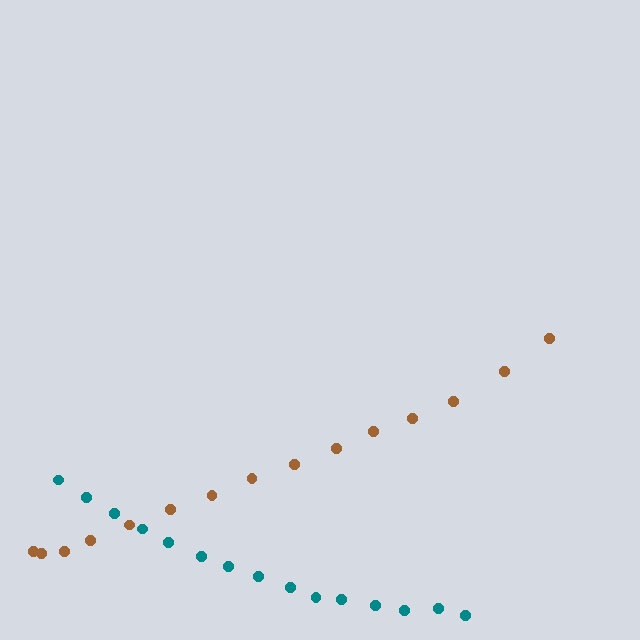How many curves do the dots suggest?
There are 2 distinct paths.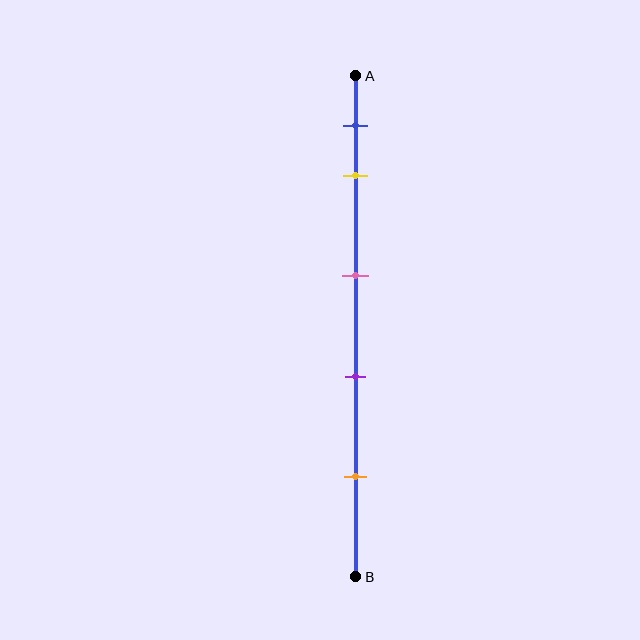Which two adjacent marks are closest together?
The blue and yellow marks are the closest adjacent pair.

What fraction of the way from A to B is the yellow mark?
The yellow mark is approximately 20% (0.2) of the way from A to B.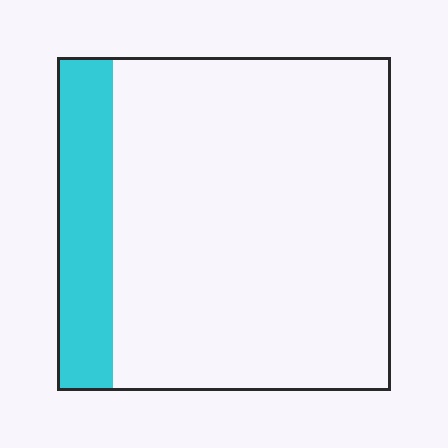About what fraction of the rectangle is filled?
About one sixth (1/6).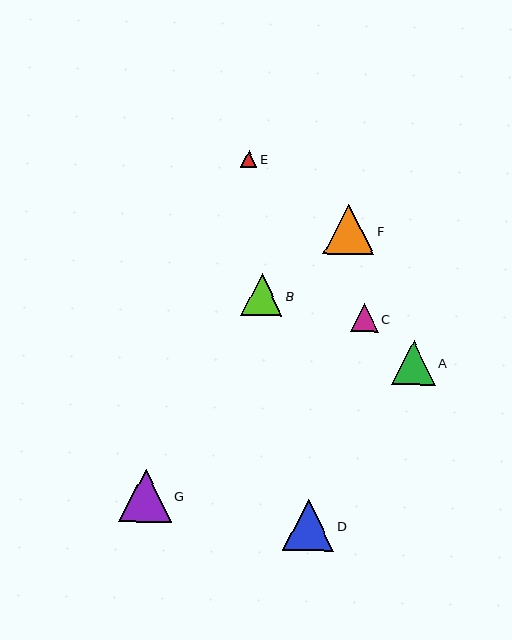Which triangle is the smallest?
Triangle E is the smallest with a size of approximately 16 pixels.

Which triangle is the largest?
Triangle G is the largest with a size of approximately 53 pixels.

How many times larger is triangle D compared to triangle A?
Triangle D is approximately 1.2 times the size of triangle A.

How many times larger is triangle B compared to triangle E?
Triangle B is approximately 2.6 times the size of triangle E.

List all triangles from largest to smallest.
From largest to smallest: G, D, F, A, B, C, E.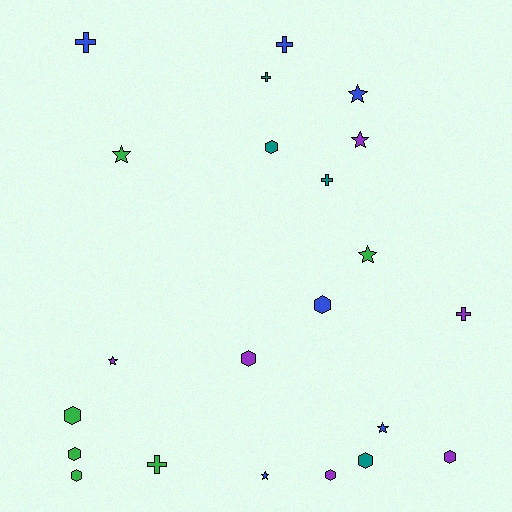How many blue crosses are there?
There are 2 blue crosses.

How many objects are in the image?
There are 22 objects.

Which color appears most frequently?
Purple, with 6 objects.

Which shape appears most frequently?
Hexagon, with 9 objects.